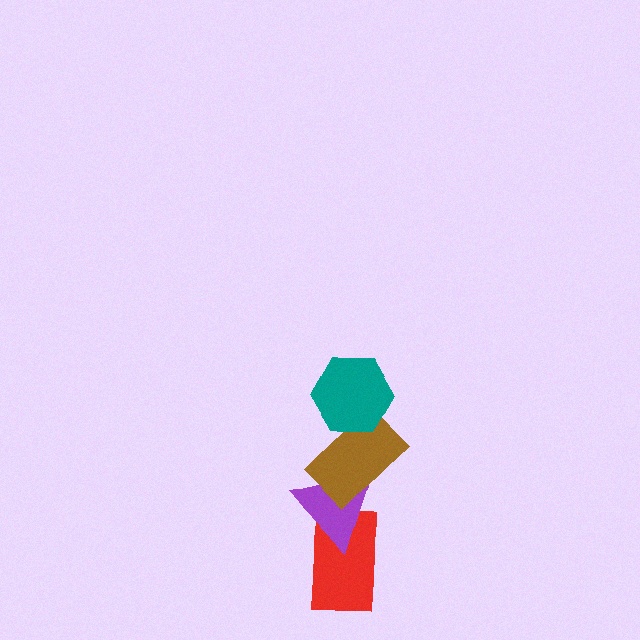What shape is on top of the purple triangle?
The brown rectangle is on top of the purple triangle.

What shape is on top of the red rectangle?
The purple triangle is on top of the red rectangle.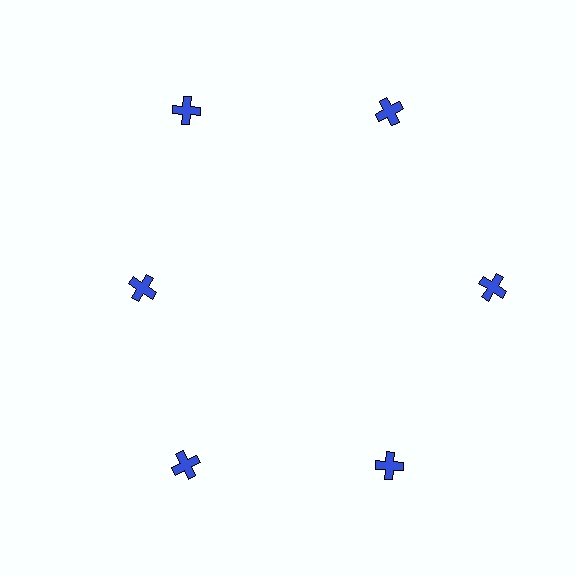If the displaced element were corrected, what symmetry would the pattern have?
It would have 6-fold rotational symmetry — the pattern would map onto itself every 60 degrees.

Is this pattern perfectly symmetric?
No. The 6 blue crosses are arranged in a ring, but one element near the 9 o'clock position is pulled inward toward the center, breaking the 6-fold rotational symmetry.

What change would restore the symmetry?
The symmetry would be restored by moving it outward, back onto the ring so that all 6 crosses sit at equal angles and equal distance from the center.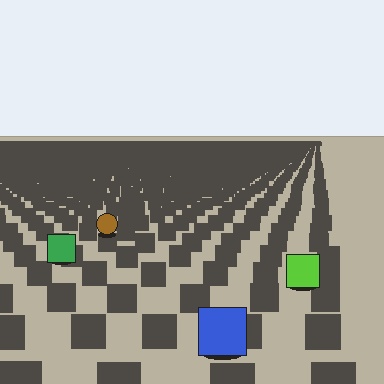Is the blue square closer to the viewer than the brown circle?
Yes. The blue square is closer — you can tell from the texture gradient: the ground texture is coarser near it.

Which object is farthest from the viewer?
The brown circle is farthest from the viewer. It appears smaller and the ground texture around it is denser.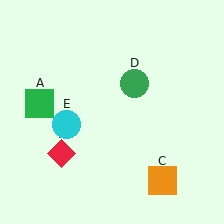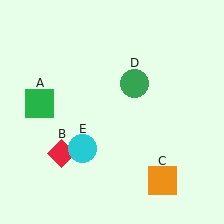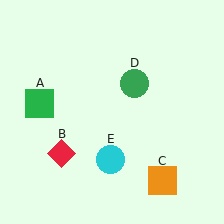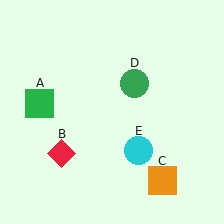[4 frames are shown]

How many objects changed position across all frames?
1 object changed position: cyan circle (object E).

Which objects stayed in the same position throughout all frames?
Green square (object A) and red diamond (object B) and orange square (object C) and green circle (object D) remained stationary.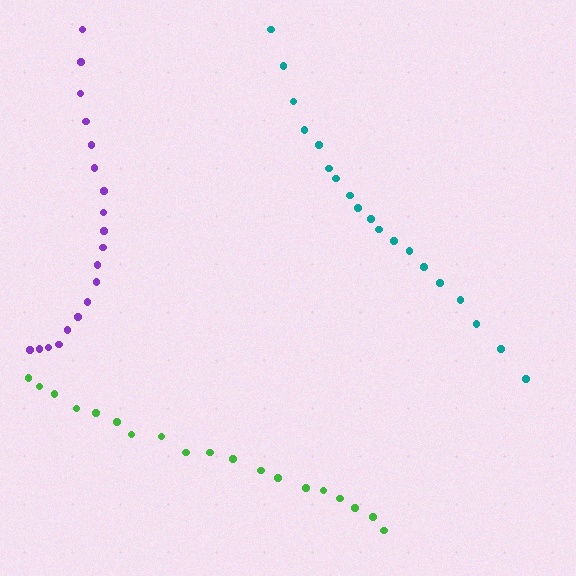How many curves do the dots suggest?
There are 3 distinct paths.